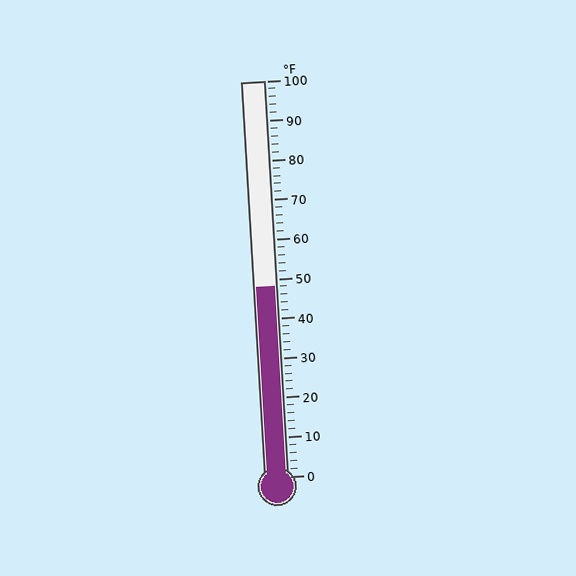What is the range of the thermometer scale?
The thermometer scale ranges from 0°F to 100°F.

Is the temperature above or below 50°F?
The temperature is below 50°F.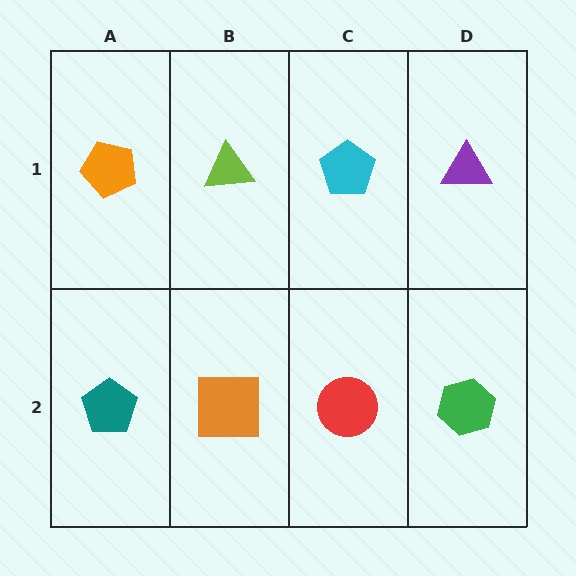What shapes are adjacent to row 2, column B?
A lime triangle (row 1, column B), a teal pentagon (row 2, column A), a red circle (row 2, column C).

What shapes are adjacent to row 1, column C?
A red circle (row 2, column C), a lime triangle (row 1, column B), a purple triangle (row 1, column D).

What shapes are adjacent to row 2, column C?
A cyan pentagon (row 1, column C), an orange square (row 2, column B), a green hexagon (row 2, column D).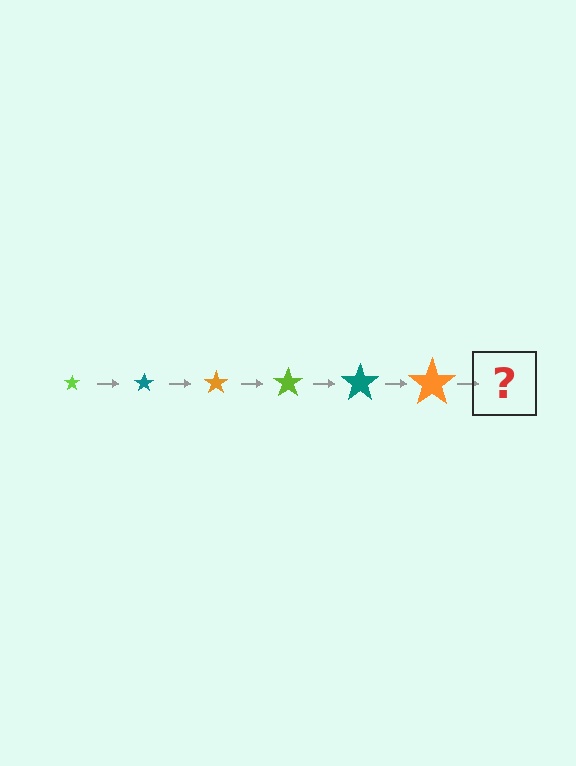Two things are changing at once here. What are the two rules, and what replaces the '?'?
The two rules are that the star grows larger each step and the color cycles through lime, teal, and orange. The '?' should be a lime star, larger than the previous one.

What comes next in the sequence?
The next element should be a lime star, larger than the previous one.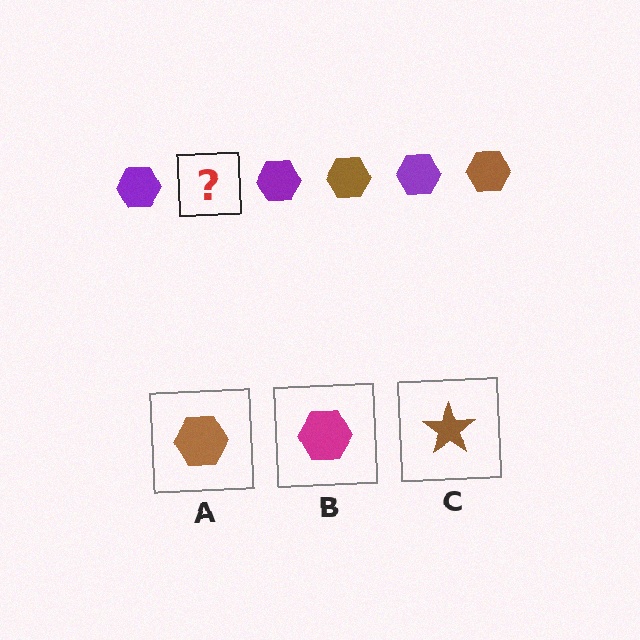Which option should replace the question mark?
Option A.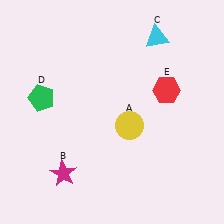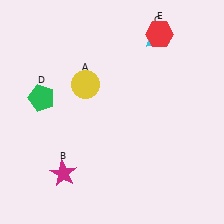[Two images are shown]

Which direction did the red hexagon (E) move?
The red hexagon (E) moved up.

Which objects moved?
The objects that moved are: the yellow circle (A), the red hexagon (E).